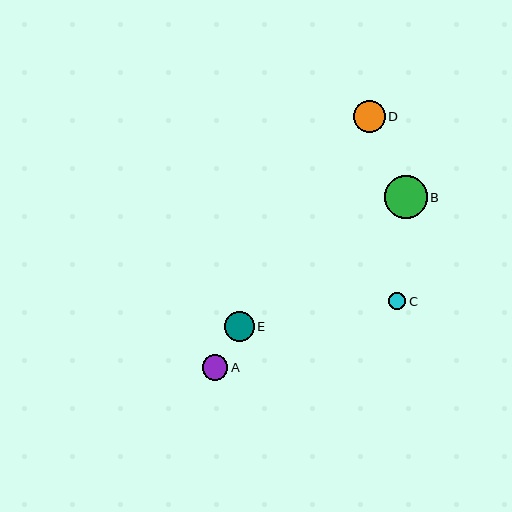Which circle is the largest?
Circle B is the largest with a size of approximately 42 pixels.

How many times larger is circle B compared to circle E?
Circle B is approximately 1.4 times the size of circle E.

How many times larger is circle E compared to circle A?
Circle E is approximately 1.2 times the size of circle A.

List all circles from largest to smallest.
From largest to smallest: B, D, E, A, C.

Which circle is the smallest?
Circle C is the smallest with a size of approximately 17 pixels.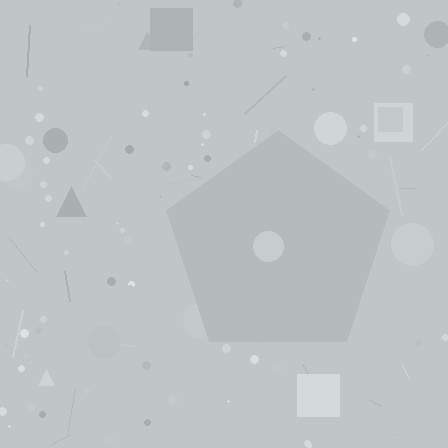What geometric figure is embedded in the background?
A pentagon is embedded in the background.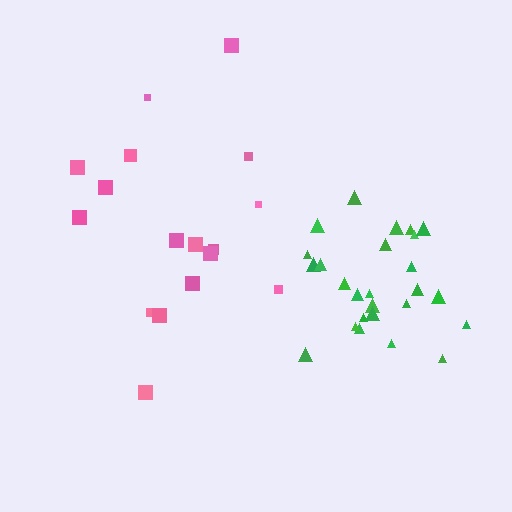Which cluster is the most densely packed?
Green.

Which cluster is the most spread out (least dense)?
Pink.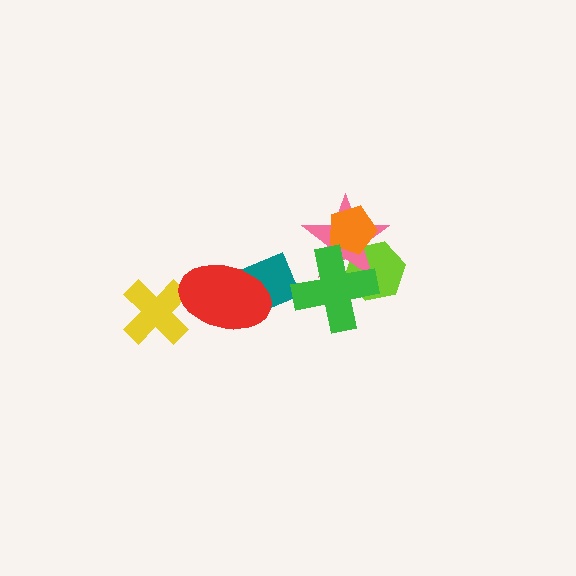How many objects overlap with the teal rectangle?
1 object overlaps with the teal rectangle.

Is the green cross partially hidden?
No, no other shape covers it.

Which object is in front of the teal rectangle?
The red ellipse is in front of the teal rectangle.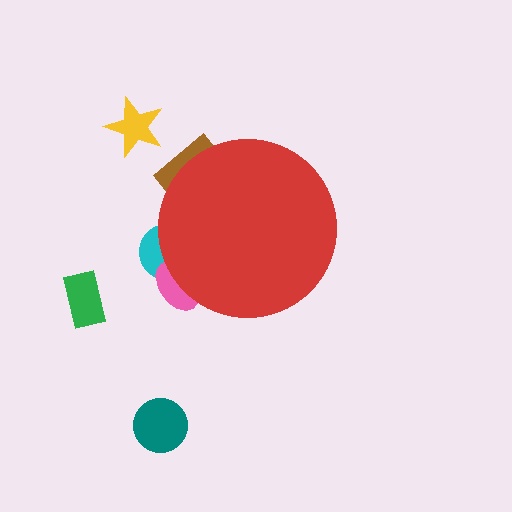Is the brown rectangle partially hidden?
Yes, the brown rectangle is partially hidden behind the red circle.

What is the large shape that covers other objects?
A red circle.